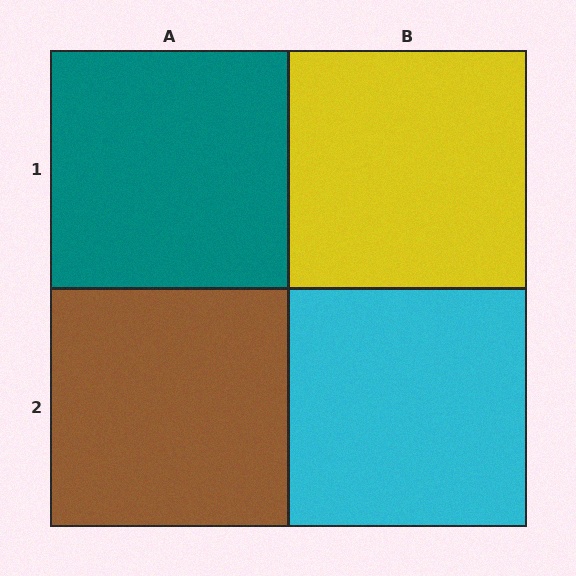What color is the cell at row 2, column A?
Brown.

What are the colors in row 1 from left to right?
Teal, yellow.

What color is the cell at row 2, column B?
Cyan.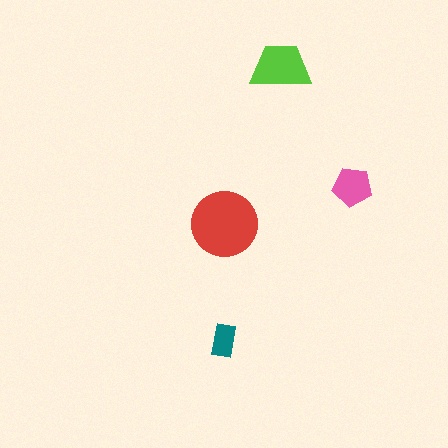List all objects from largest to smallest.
The red circle, the lime trapezoid, the pink pentagon, the teal rectangle.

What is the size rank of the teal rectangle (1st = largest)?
4th.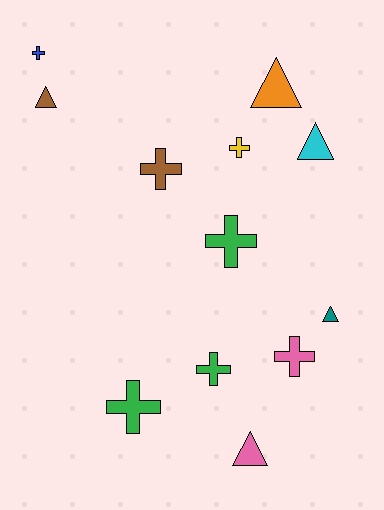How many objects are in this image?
There are 12 objects.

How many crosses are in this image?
There are 7 crosses.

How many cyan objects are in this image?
There is 1 cyan object.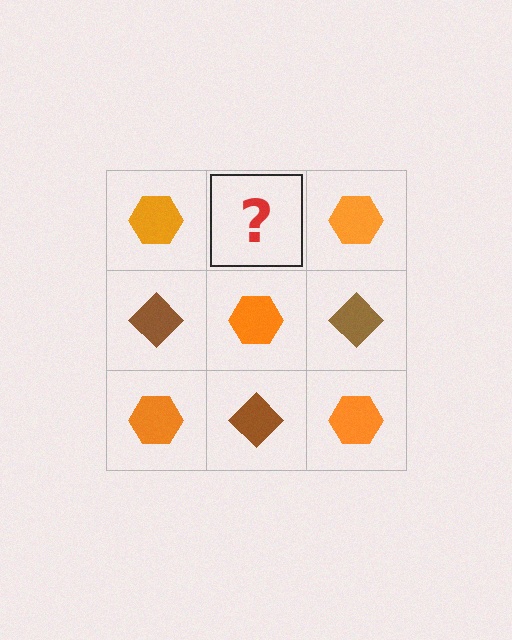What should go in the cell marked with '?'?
The missing cell should contain a brown diamond.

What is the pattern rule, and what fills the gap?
The rule is that it alternates orange hexagon and brown diamond in a checkerboard pattern. The gap should be filled with a brown diamond.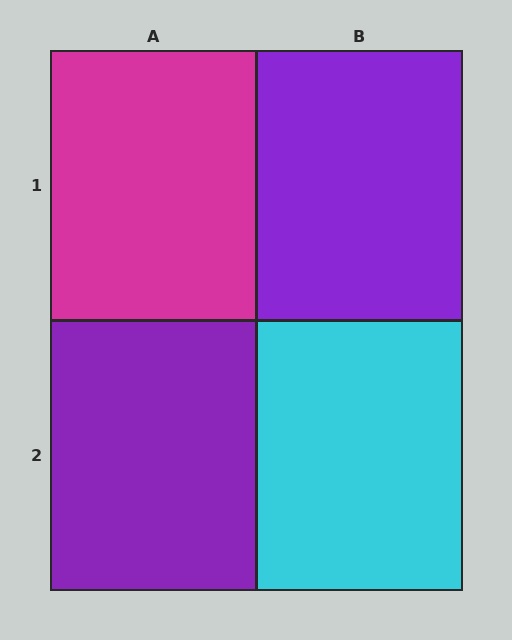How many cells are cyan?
1 cell is cyan.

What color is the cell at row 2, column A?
Purple.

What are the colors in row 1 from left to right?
Magenta, purple.